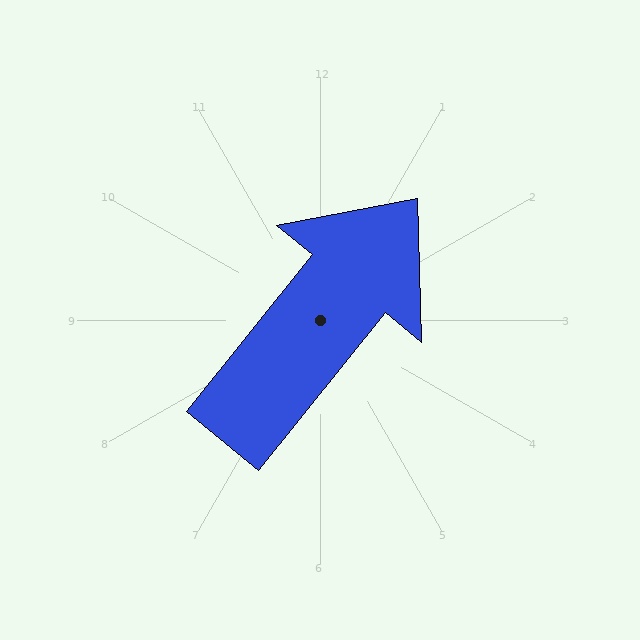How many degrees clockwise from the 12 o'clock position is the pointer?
Approximately 39 degrees.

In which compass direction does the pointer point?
Northeast.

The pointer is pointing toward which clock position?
Roughly 1 o'clock.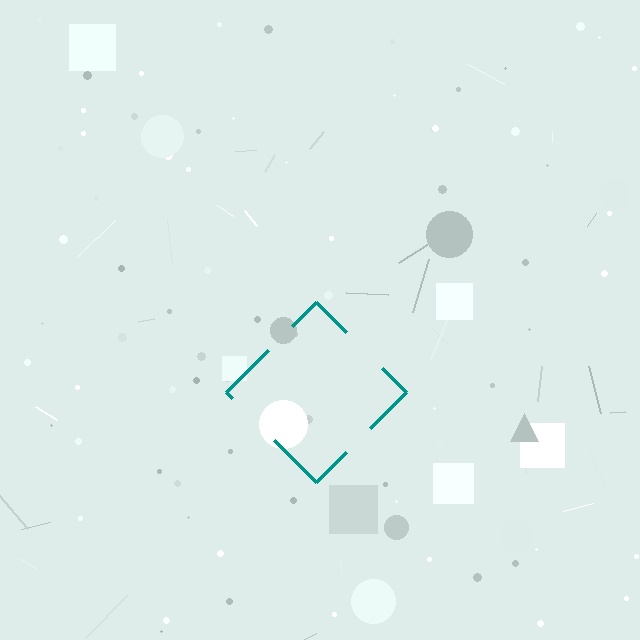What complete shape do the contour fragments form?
The contour fragments form a diamond.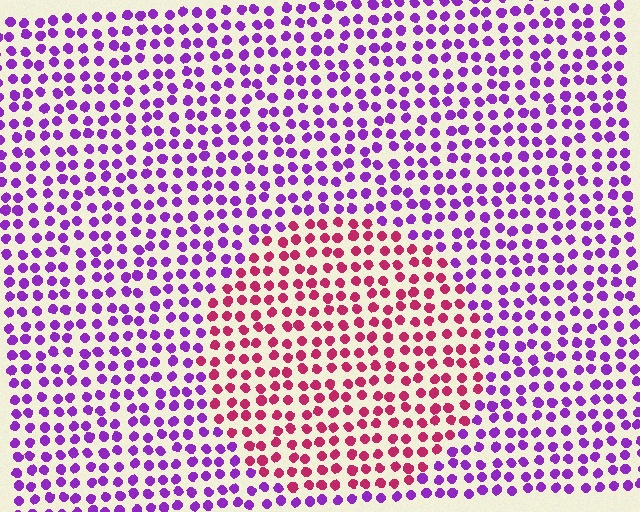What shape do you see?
I see a circle.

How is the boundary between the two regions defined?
The boundary is defined purely by a slight shift in hue (about 54 degrees). Spacing, size, and orientation are identical on both sides.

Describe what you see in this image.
The image is filled with small purple elements in a uniform arrangement. A circle-shaped region is visible where the elements are tinted to a slightly different hue, forming a subtle color boundary.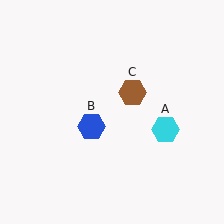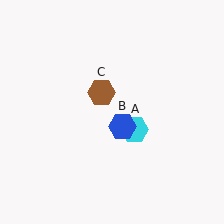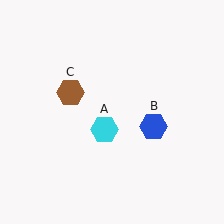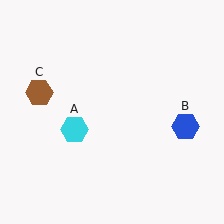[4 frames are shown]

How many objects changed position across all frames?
3 objects changed position: cyan hexagon (object A), blue hexagon (object B), brown hexagon (object C).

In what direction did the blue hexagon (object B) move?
The blue hexagon (object B) moved right.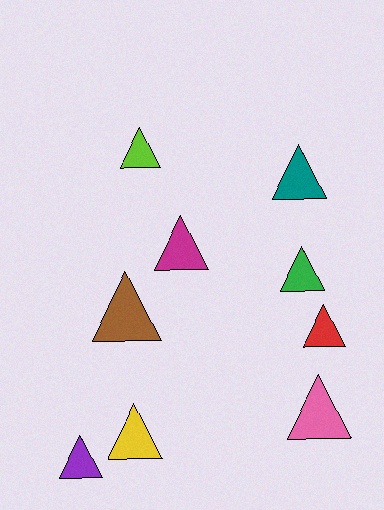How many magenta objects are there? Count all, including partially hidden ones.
There is 1 magenta object.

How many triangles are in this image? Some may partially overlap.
There are 9 triangles.